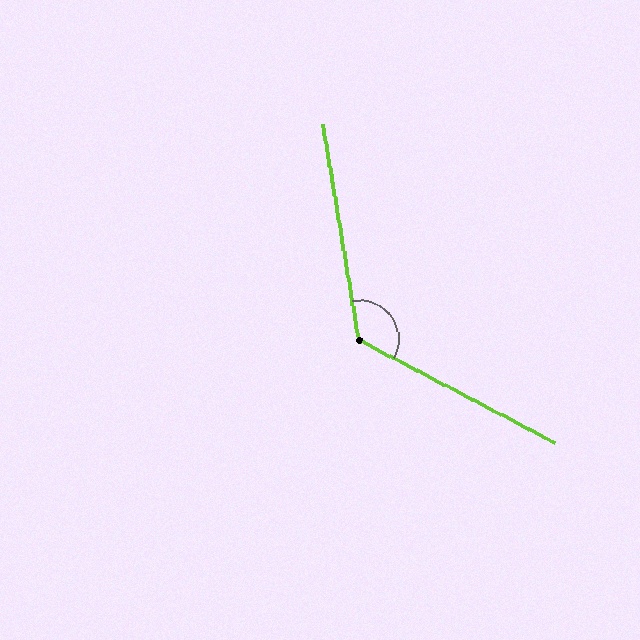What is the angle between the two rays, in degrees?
Approximately 127 degrees.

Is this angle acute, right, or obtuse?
It is obtuse.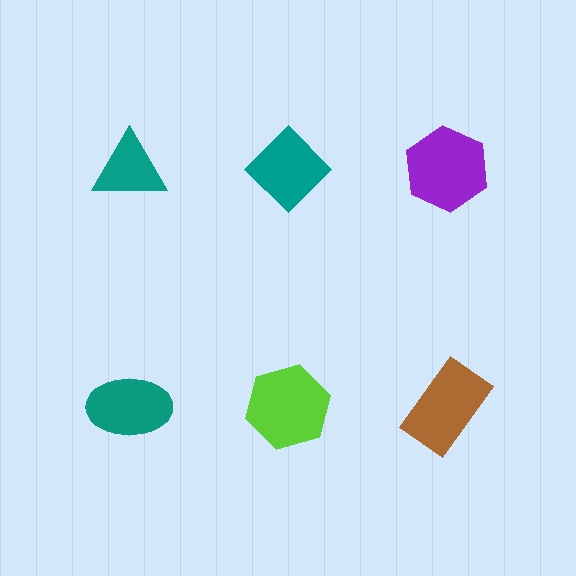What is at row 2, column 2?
A lime hexagon.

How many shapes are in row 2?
3 shapes.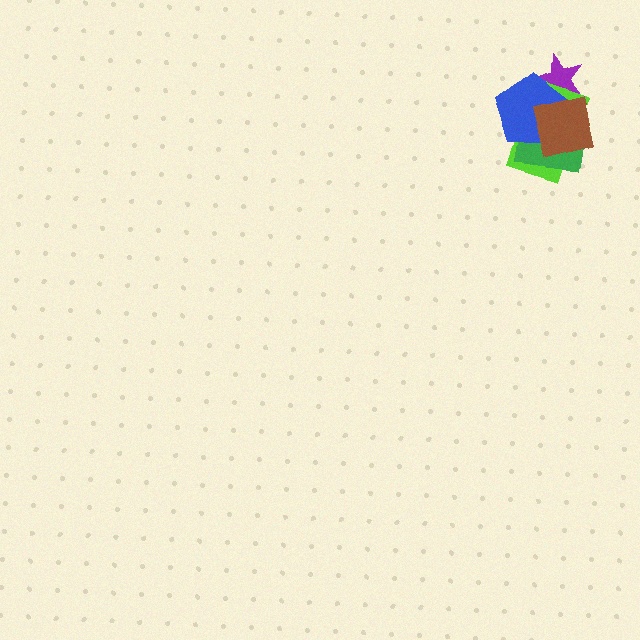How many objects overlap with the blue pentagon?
4 objects overlap with the blue pentagon.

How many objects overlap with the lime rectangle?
4 objects overlap with the lime rectangle.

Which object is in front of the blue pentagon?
The brown square is in front of the blue pentagon.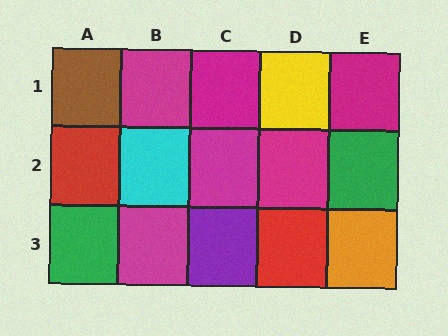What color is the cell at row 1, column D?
Yellow.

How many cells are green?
2 cells are green.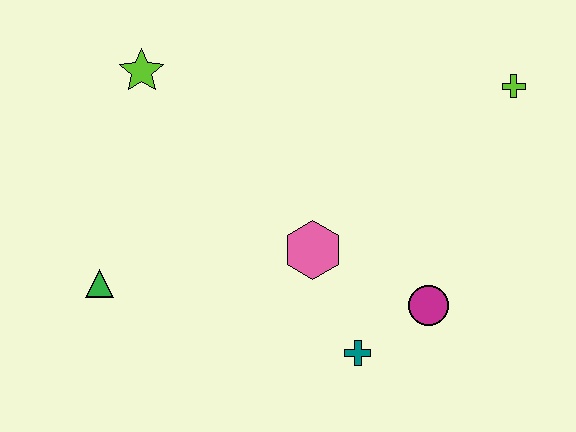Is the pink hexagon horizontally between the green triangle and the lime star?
No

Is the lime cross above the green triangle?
Yes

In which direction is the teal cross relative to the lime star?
The teal cross is below the lime star.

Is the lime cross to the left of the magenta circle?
No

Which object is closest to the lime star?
The green triangle is closest to the lime star.